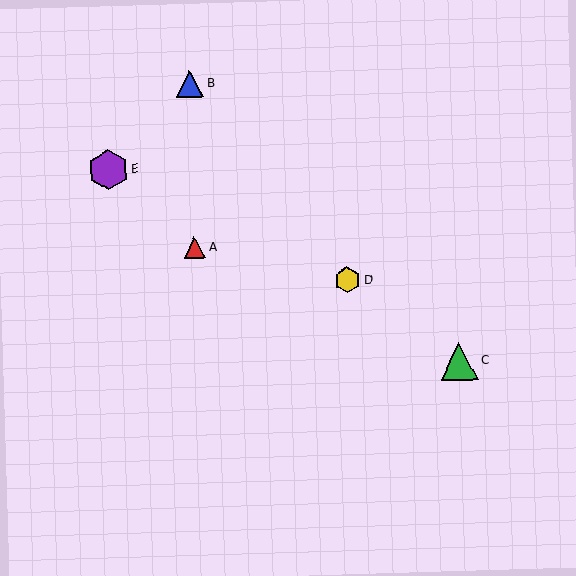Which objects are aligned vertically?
Objects A, B are aligned vertically.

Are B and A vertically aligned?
Yes, both are at x≈190.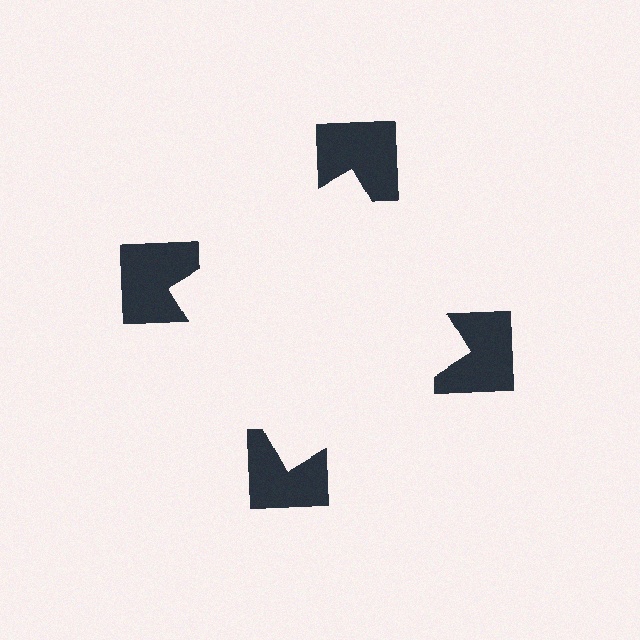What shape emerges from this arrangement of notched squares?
An illusory square — its edges are inferred from the aligned wedge cuts in the notched squares, not physically drawn.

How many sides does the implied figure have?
4 sides.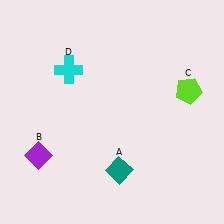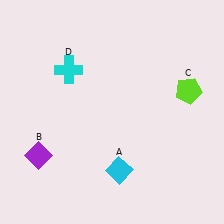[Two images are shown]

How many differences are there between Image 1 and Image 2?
There is 1 difference between the two images.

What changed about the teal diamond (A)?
In Image 1, A is teal. In Image 2, it changed to cyan.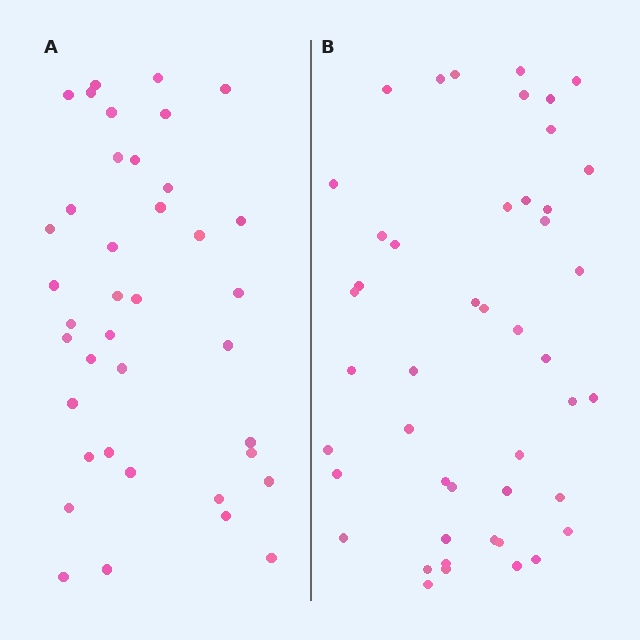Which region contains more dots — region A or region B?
Region B (the right region) has more dots.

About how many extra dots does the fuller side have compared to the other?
Region B has roughly 8 or so more dots than region A.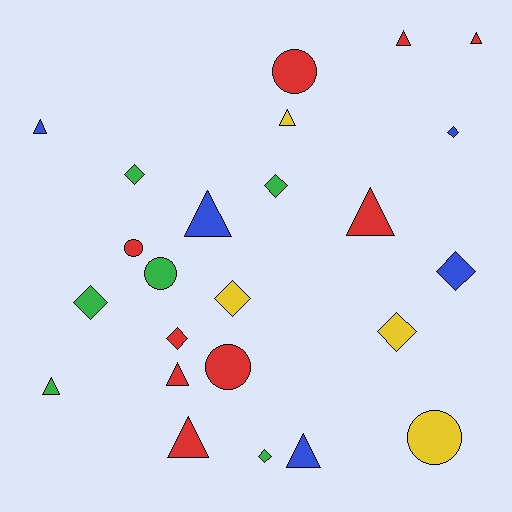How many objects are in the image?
There are 24 objects.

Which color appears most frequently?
Red, with 9 objects.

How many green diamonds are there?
There are 4 green diamonds.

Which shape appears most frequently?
Triangle, with 10 objects.